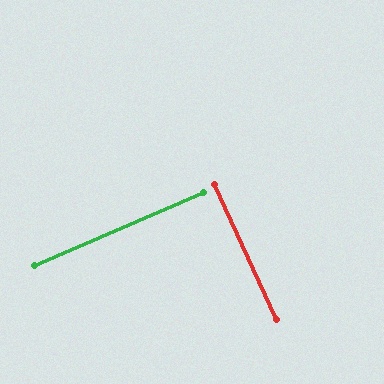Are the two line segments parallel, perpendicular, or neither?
Perpendicular — they meet at approximately 89°.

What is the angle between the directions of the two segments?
Approximately 89 degrees.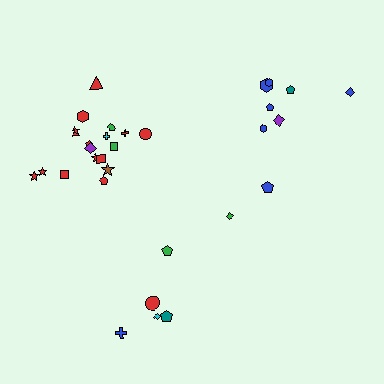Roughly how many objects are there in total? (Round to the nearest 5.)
Roughly 30 objects in total.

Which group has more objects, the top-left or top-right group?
The top-left group.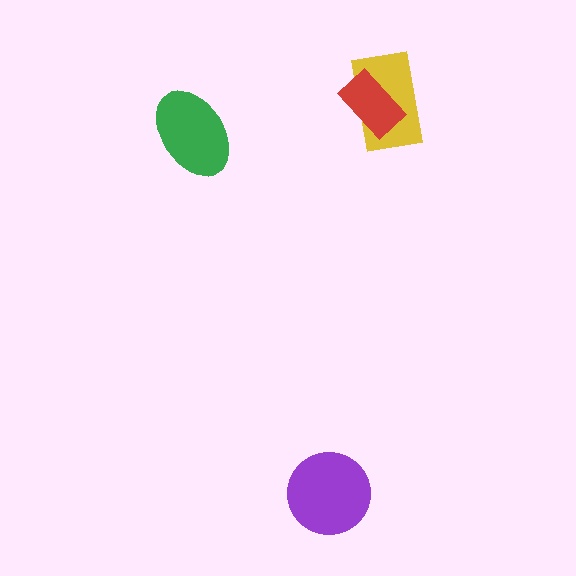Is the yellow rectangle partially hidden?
Yes, it is partially covered by another shape.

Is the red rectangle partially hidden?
No, no other shape covers it.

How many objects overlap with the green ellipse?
0 objects overlap with the green ellipse.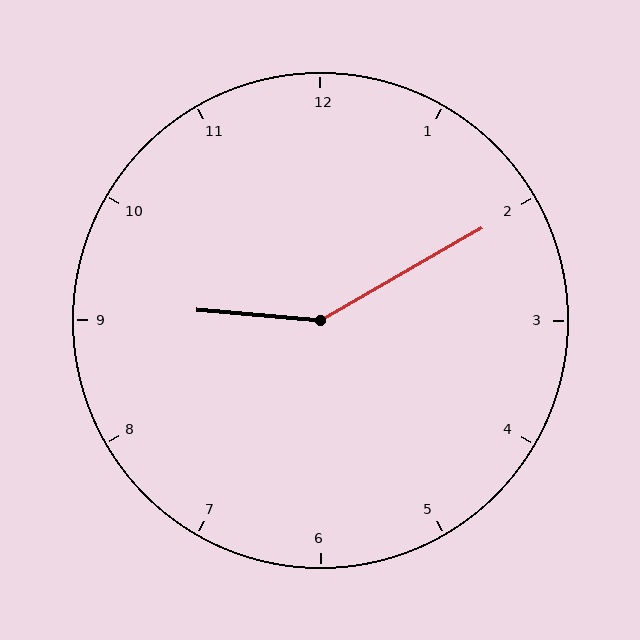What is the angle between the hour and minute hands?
Approximately 145 degrees.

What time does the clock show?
9:10.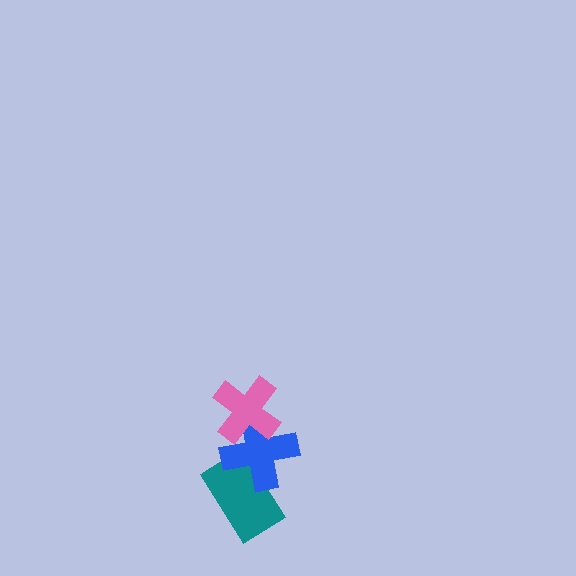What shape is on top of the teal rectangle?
The blue cross is on top of the teal rectangle.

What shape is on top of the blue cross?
The pink cross is on top of the blue cross.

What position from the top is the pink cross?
The pink cross is 1st from the top.